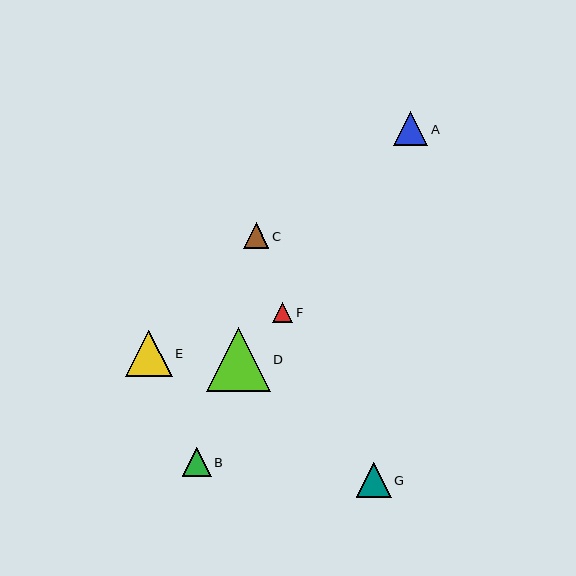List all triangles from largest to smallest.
From largest to smallest: D, E, G, A, B, C, F.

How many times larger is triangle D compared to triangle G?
Triangle D is approximately 1.8 times the size of triangle G.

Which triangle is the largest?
Triangle D is the largest with a size of approximately 64 pixels.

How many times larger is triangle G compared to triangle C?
Triangle G is approximately 1.4 times the size of triangle C.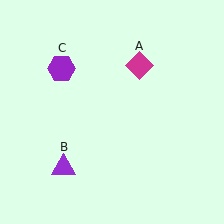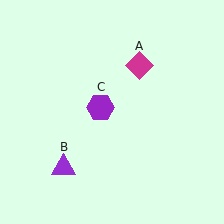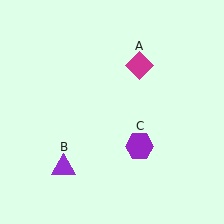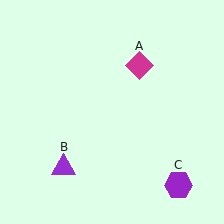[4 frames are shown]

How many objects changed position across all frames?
1 object changed position: purple hexagon (object C).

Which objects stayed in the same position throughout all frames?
Magenta diamond (object A) and purple triangle (object B) remained stationary.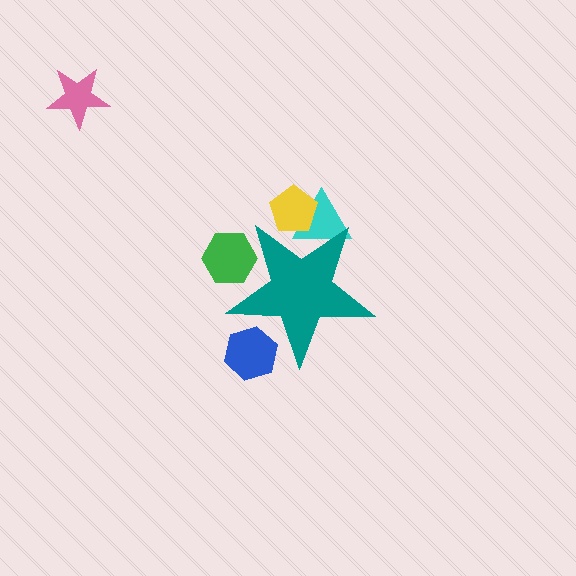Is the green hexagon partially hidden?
Yes, the green hexagon is partially hidden behind the teal star.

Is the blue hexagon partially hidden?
Yes, the blue hexagon is partially hidden behind the teal star.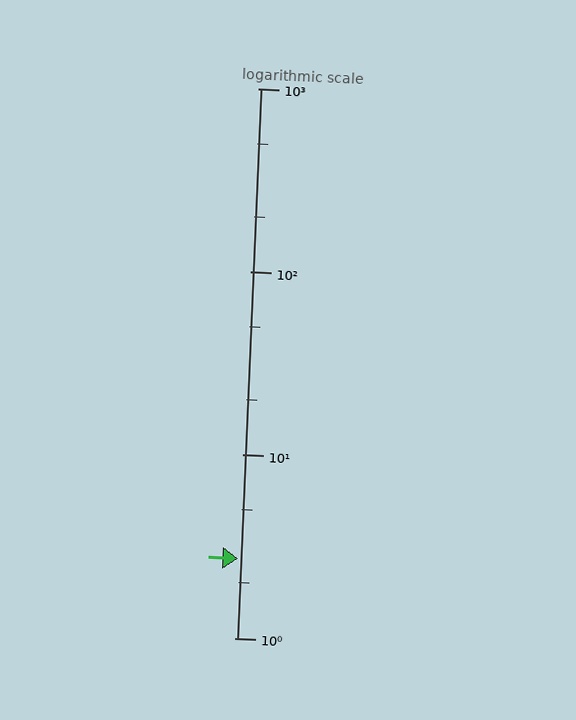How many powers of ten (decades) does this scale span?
The scale spans 3 decades, from 1 to 1000.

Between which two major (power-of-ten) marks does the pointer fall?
The pointer is between 1 and 10.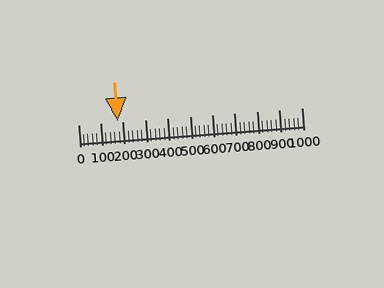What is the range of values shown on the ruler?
The ruler shows values from 0 to 1000.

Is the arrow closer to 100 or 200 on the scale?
The arrow is closer to 200.